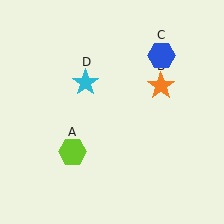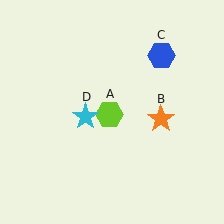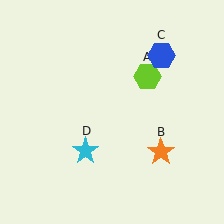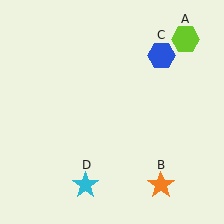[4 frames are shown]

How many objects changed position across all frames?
3 objects changed position: lime hexagon (object A), orange star (object B), cyan star (object D).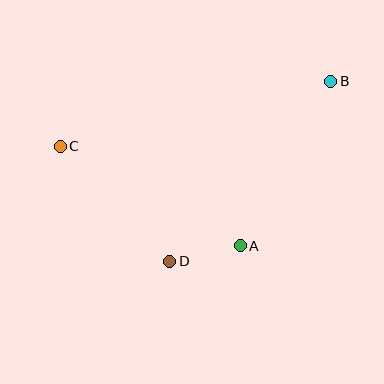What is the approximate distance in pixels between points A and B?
The distance between A and B is approximately 187 pixels.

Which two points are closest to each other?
Points A and D are closest to each other.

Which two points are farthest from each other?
Points B and C are farthest from each other.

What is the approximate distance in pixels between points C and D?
The distance between C and D is approximately 159 pixels.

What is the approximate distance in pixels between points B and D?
The distance between B and D is approximately 241 pixels.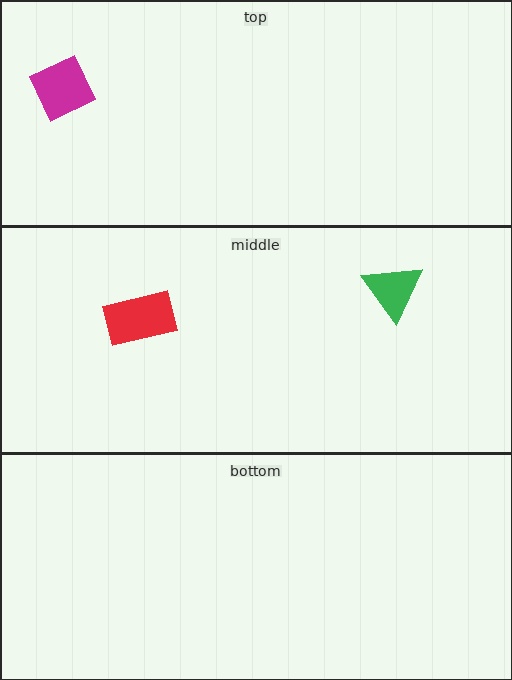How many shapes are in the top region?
1.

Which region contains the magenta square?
The top region.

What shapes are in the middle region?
The red rectangle, the green triangle.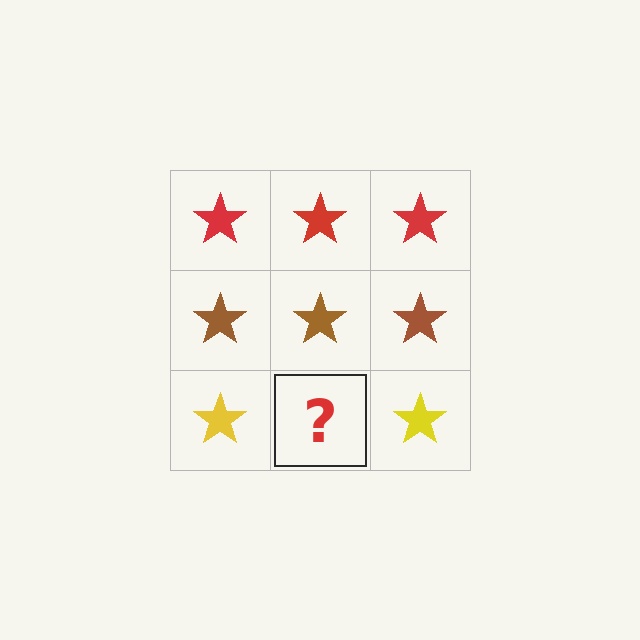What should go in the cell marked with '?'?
The missing cell should contain a yellow star.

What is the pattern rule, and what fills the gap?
The rule is that each row has a consistent color. The gap should be filled with a yellow star.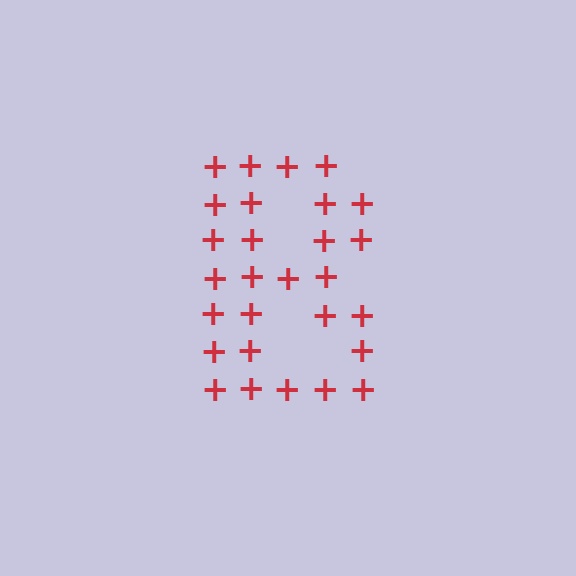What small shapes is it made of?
It is made of small plus signs.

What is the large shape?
The large shape is the letter B.